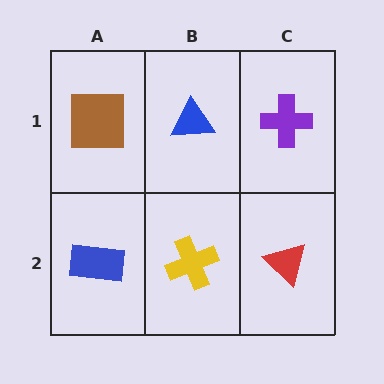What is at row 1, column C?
A purple cross.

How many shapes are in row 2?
3 shapes.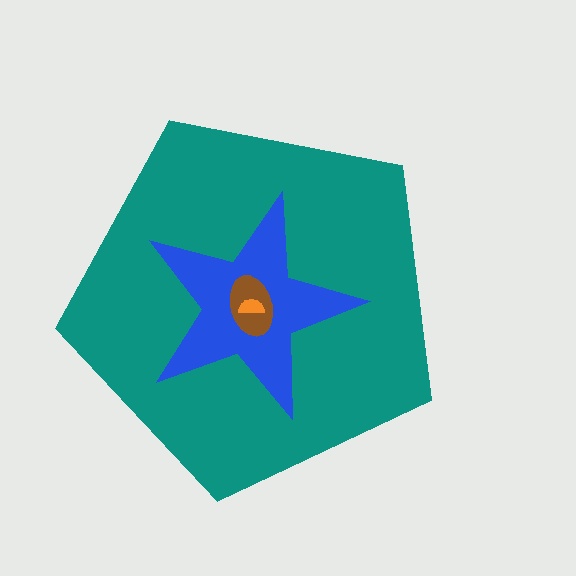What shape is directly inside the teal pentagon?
The blue star.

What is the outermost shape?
The teal pentagon.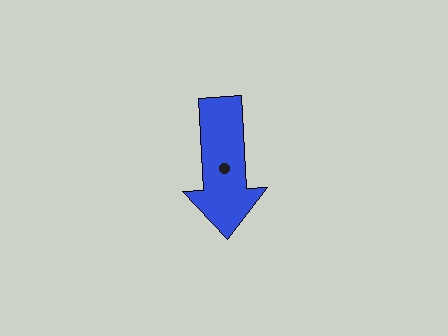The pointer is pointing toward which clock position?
Roughly 6 o'clock.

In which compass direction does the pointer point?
South.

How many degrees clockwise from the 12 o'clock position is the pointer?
Approximately 177 degrees.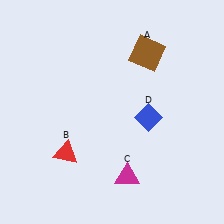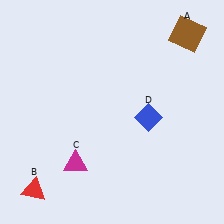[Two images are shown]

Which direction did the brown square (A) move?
The brown square (A) moved right.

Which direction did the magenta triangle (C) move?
The magenta triangle (C) moved left.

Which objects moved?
The objects that moved are: the brown square (A), the red triangle (B), the magenta triangle (C).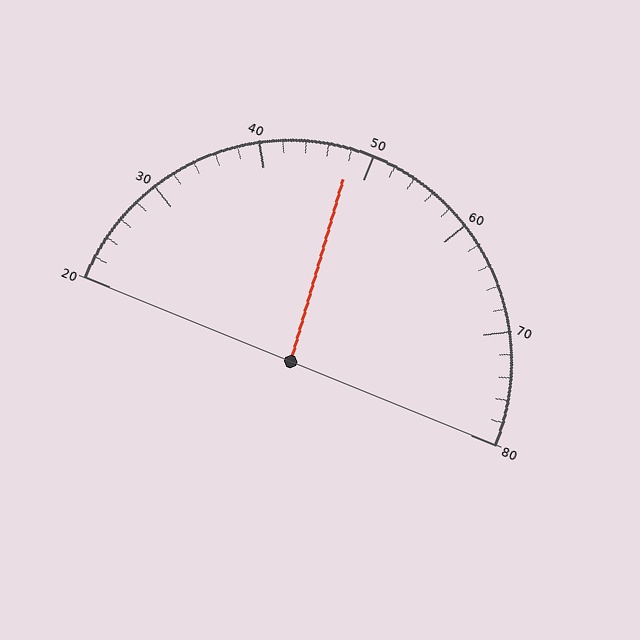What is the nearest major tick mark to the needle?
The nearest major tick mark is 50.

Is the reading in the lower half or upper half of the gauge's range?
The reading is in the lower half of the range (20 to 80).